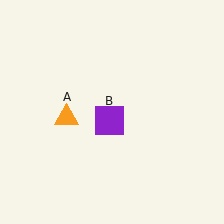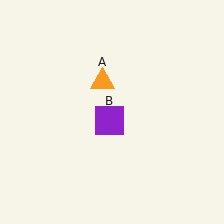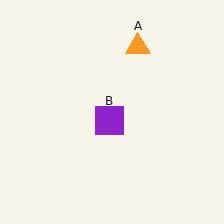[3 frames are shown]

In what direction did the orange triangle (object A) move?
The orange triangle (object A) moved up and to the right.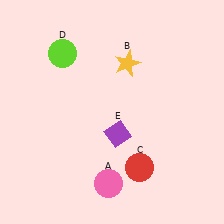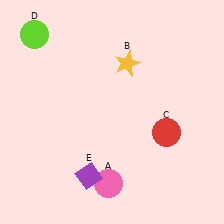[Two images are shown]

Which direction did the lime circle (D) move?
The lime circle (D) moved left.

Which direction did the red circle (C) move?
The red circle (C) moved up.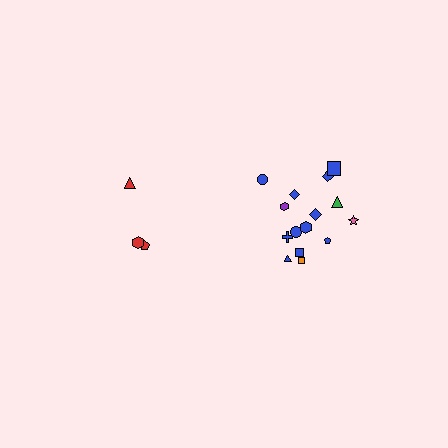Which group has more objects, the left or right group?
The right group.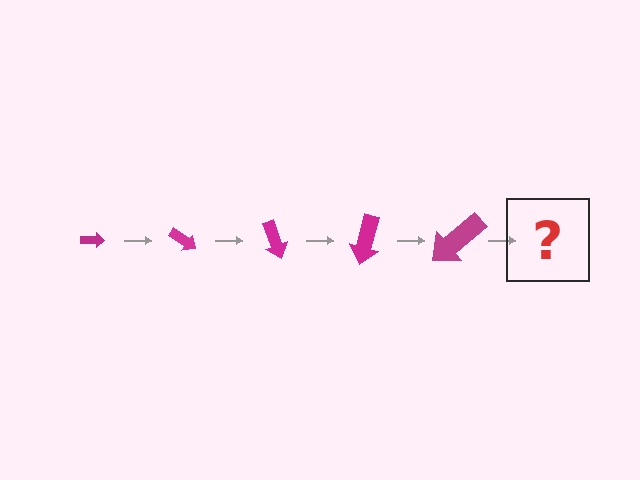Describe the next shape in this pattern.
It should be an arrow, larger than the previous one and rotated 175 degrees from the start.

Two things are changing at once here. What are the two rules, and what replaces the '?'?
The two rules are that the arrow grows larger each step and it rotates 35 degrees each step. The '?' should be an arrow, larger than the previous one and rotated 175 degrees from the start.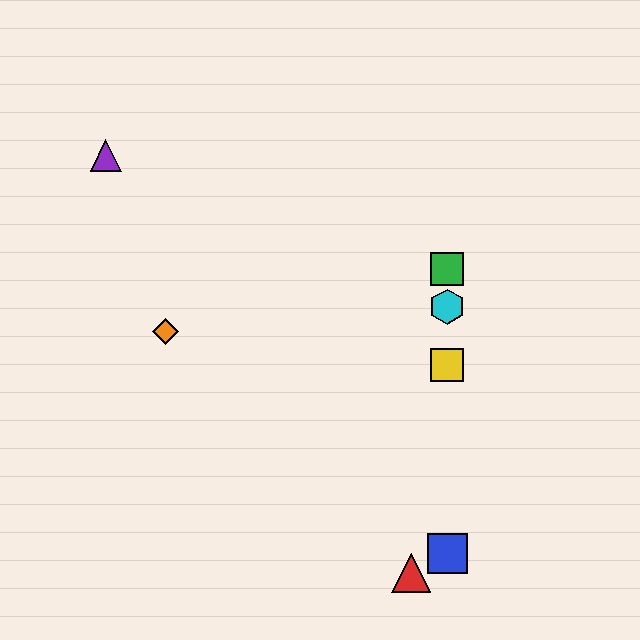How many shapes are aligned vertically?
4 shapes (the blue square, the green square, the yellow square, the cyan hexagon) are aligned vertically.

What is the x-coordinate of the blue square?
The blue square is at x≈447.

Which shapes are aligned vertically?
The blue square, the green square, the yellow square, the cyan hexagon are aligned vertically.